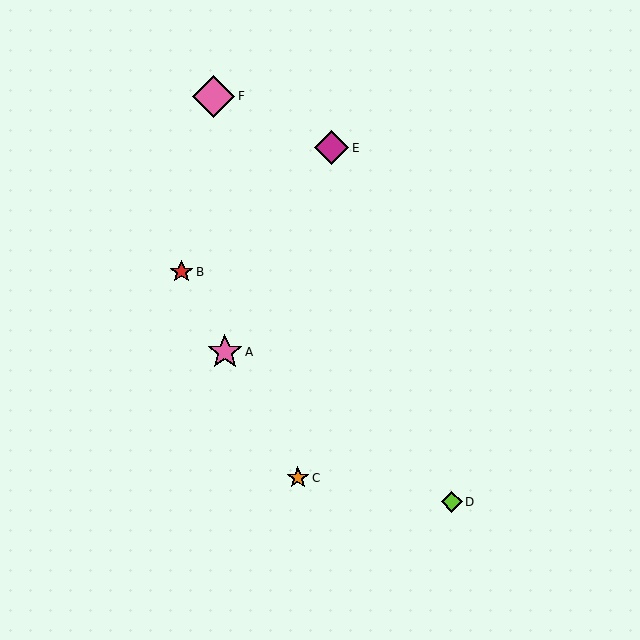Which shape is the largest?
The pink diamond (labeled F) is the largest.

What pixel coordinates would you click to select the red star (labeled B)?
Click at (182, 272) to select the red star B.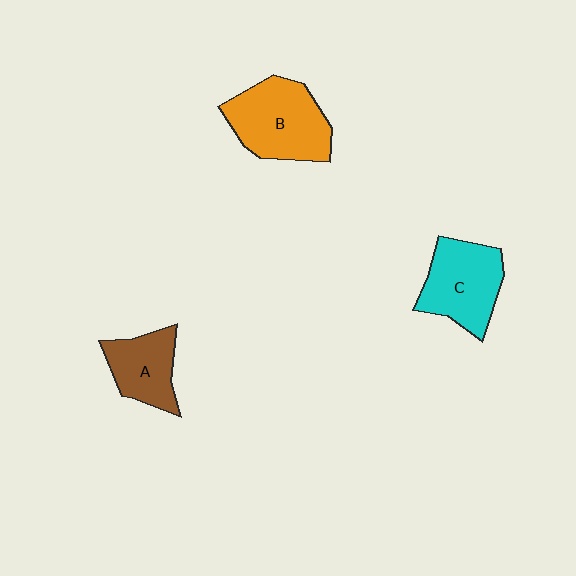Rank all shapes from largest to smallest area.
From largest to smallest: B (orange), C (cyan), A (brown).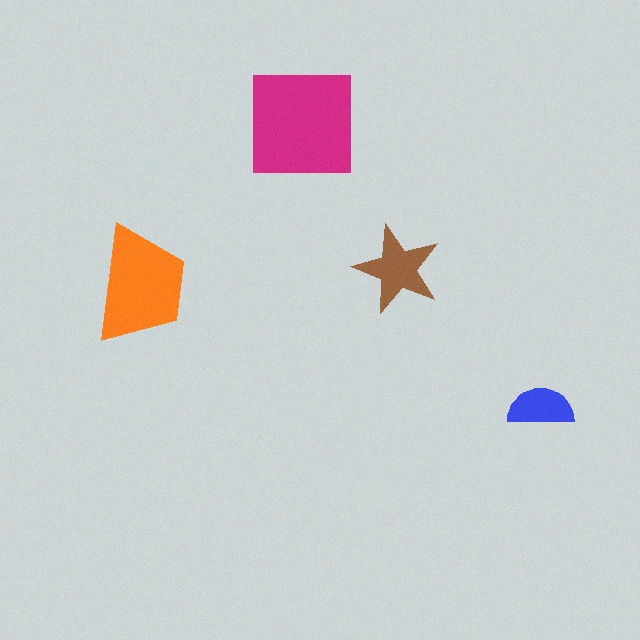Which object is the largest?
The magenta square.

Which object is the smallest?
The blue semicircle.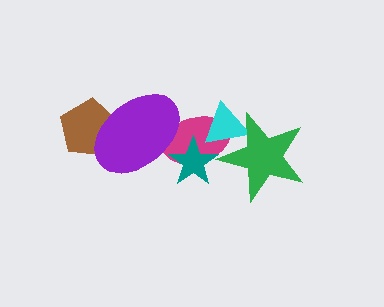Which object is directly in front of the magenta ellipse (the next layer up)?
The cyan triangle is directly in front of the magenta ellipse.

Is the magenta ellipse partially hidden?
Yes, it is partially covered by another shape.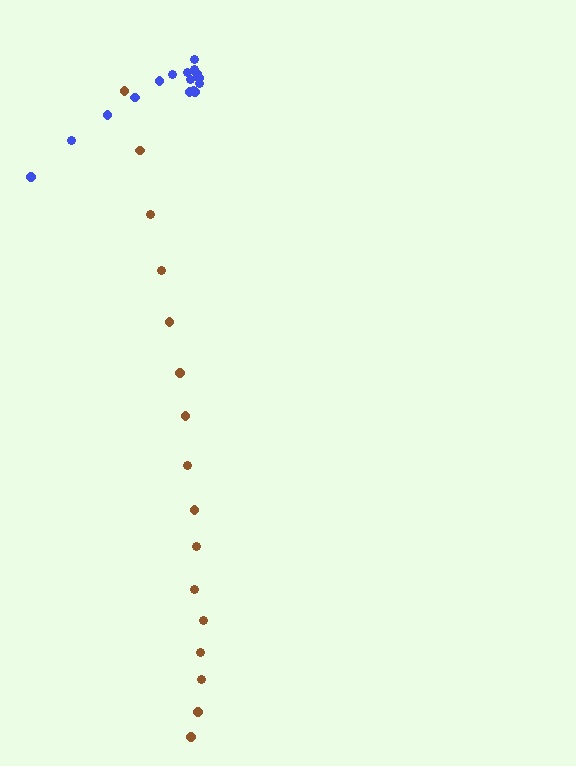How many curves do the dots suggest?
There are 2 distinct paths.